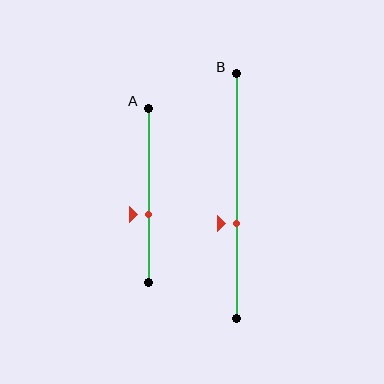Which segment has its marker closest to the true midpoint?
Segment A has its marker closest to the true midpoint.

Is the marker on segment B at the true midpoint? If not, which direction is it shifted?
No, the marker on segment B is shifted downward by about 11% of the segment length.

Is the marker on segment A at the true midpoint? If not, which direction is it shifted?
No, the marker on segment A is shifted downward by about 11% of the segment length.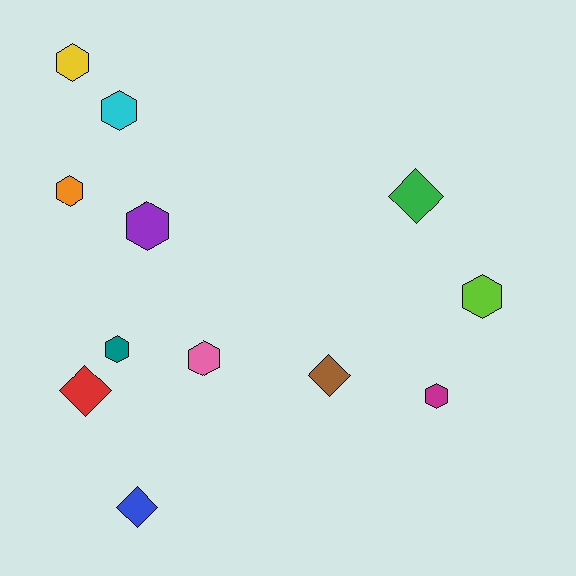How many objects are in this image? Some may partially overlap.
There are 12 objects.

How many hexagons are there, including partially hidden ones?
There are 8 hexagons.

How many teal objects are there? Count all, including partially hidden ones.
There is 1 teal object.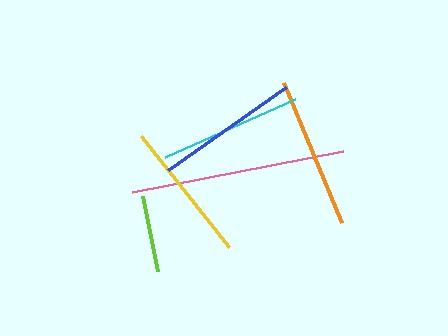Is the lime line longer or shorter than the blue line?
The blue line is longer than the lime line.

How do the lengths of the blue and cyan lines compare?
The blue and cyan lines are approximately the same length.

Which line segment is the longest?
The pink line is the longest at approximately 214 pixels.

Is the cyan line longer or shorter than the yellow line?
The cyan line is longer than the yellow line.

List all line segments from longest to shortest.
From longest to shortest: pink, orange, blue, cyan, yellow, lime.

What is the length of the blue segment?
The blue segment is approximately 144 pixels long.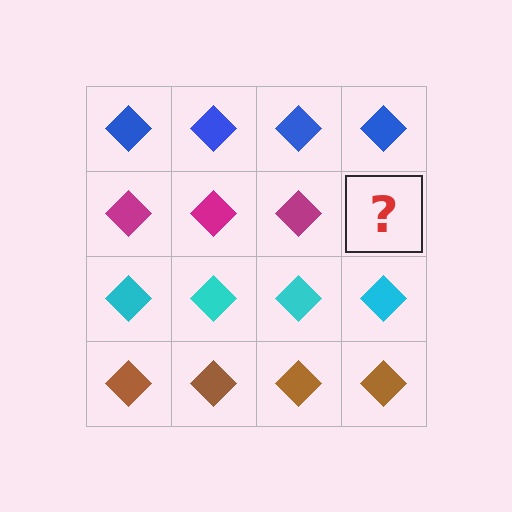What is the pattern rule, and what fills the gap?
The rule is that each row has a consistent color. The gap should be filled with a magenta diamond.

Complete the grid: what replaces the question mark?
The question mark should be replaced with a magenta diamond.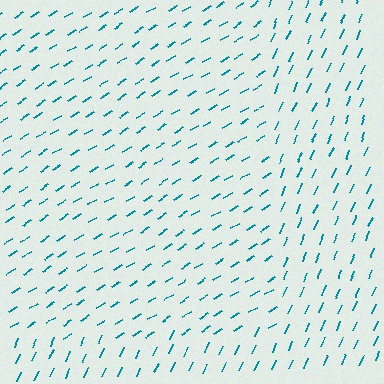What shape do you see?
I see a rectangle.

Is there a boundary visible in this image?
Yes, there is a texture boundary formed by a change in line orientation.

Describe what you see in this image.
The image is filled with small teal line segments. A rectangle region in the image has lines oriented differently from the surrounding lines, creating a visible texture boundary.